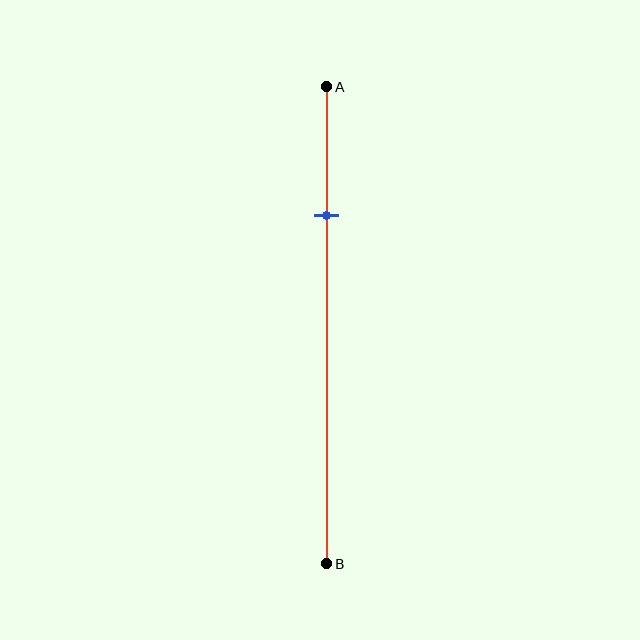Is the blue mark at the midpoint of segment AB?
No, the mark is at about 25% from A, not at the 50% midpoint.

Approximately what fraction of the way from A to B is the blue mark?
The blue mark is approximately 25% of the way from A to B.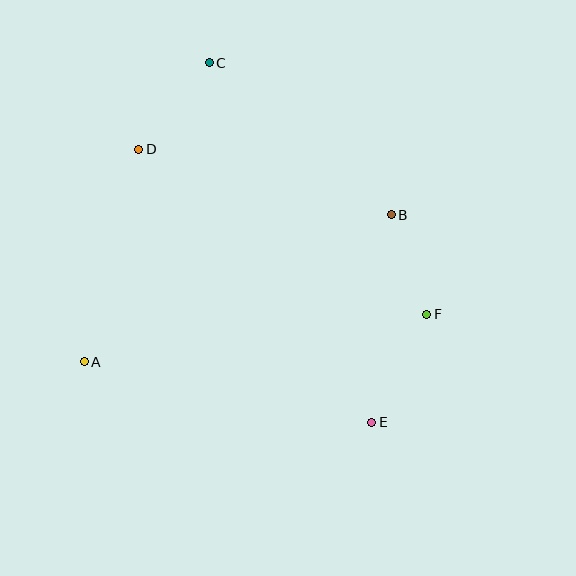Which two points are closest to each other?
Points B and F are closest to each other.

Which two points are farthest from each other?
Points C and E are farthest from each other.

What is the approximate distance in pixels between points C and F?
The distance between C and F is approximately 333 pixels.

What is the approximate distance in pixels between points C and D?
The distance between C and D is approximately 112 pixels.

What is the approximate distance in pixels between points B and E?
The distance between B and E is approximately 208 pixels.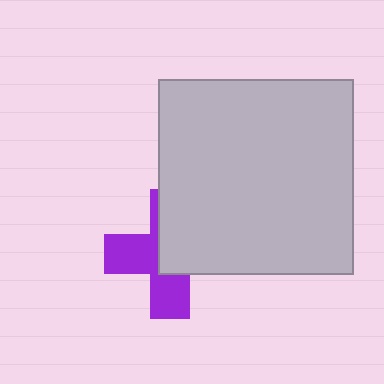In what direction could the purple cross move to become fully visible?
The purple cross could move toward the lower-left. That would shift it out from behind the light gray square entirely.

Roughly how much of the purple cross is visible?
About half of it is visible (roughly 48%).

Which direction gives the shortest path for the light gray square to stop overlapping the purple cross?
Moving toward the upper-right gives the shortest separation.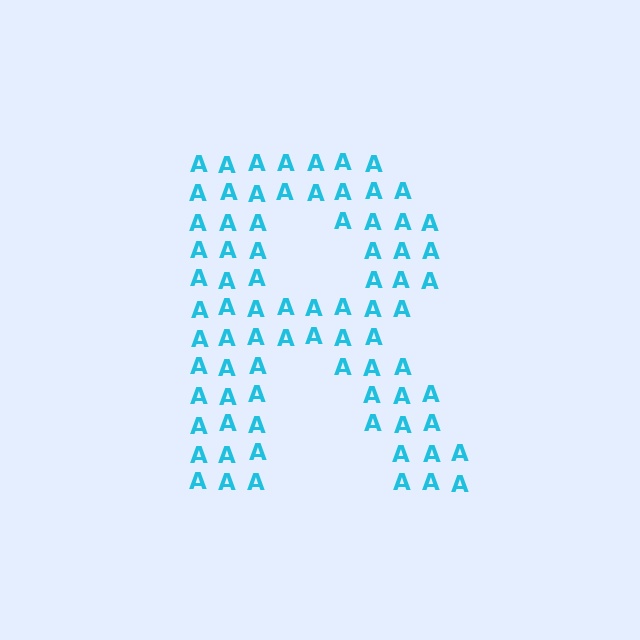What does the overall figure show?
The overall figure shows the letter R.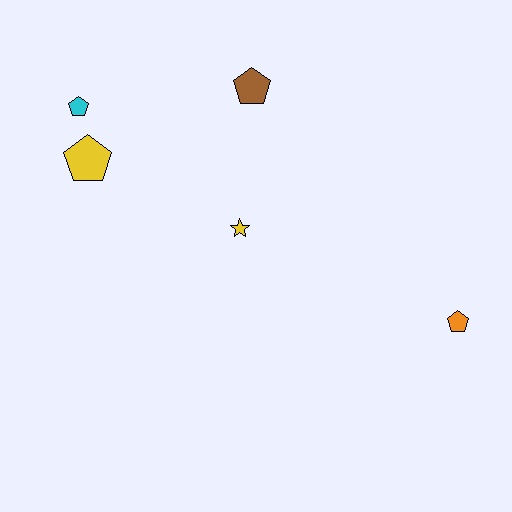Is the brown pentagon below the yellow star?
No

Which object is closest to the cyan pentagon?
The yellow pentagon is closest to the cyan pentagon.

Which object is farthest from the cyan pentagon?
The orange pentagon is farthest from the cyan pentagon.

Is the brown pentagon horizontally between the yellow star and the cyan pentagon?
No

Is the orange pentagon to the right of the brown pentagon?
Yes